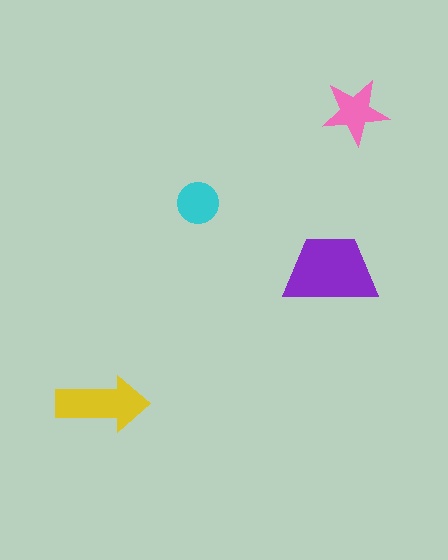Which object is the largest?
The purple trapezoid.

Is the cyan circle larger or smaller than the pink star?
Smaller.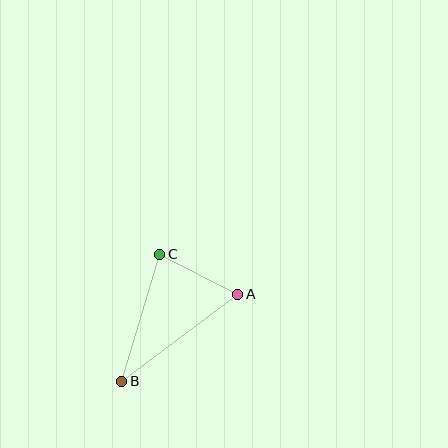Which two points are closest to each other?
Points A and C are closest to each other.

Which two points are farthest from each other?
Points A and B are farthest from each other.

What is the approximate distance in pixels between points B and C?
The distance between B and C is approximately 132 pixels.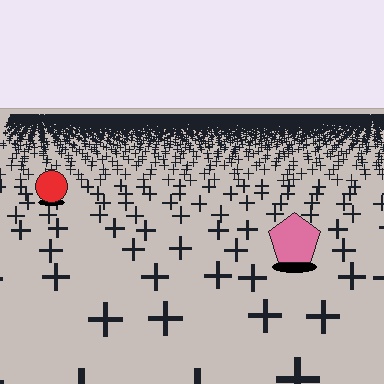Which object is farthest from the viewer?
The red circle is farthest from the viewer. It appears smaller and the ground texture around it is denser.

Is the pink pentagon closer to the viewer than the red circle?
Yes. The pink pentagon is closer — you can tell from the texture gradient: the ground texture is coarser near it.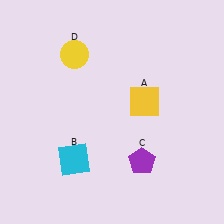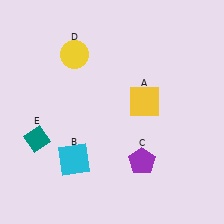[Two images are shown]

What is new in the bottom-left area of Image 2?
A teal diamond (E) was added in the bottom-left area of Image 2.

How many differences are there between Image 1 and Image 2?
There is 1 difference between the two images.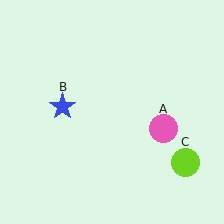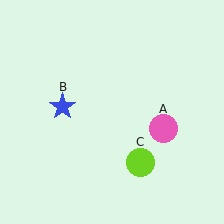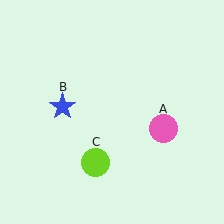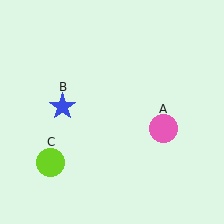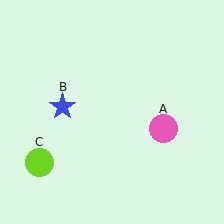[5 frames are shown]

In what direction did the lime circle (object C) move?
The lime circle (object C) moved left.